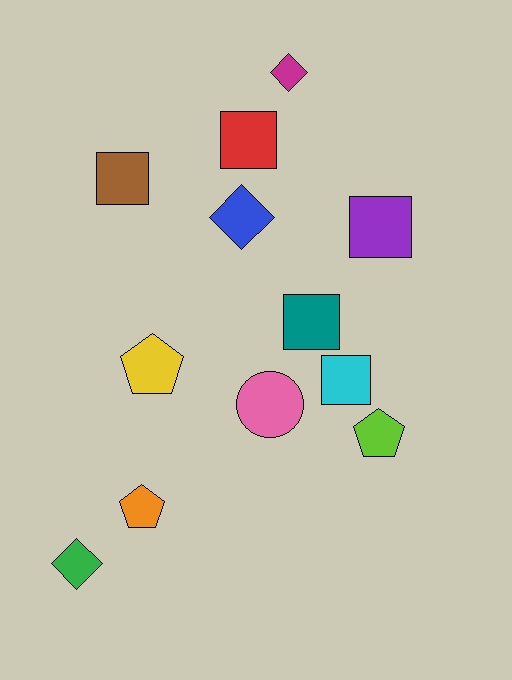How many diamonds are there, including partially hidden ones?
There are 3 diamonds.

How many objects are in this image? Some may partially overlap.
There are 12 objects.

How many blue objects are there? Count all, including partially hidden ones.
There is 1 blue object.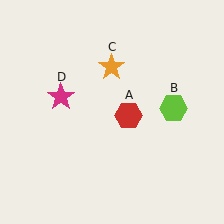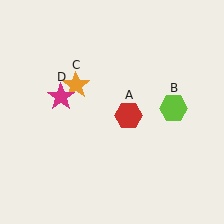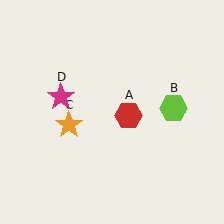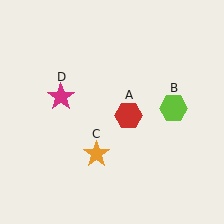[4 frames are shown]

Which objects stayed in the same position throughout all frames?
Red hexagon (object A) and lime hexagon (object B) and magenta star (object D) remained stationary.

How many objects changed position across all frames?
1 object changed position: orange star (object C).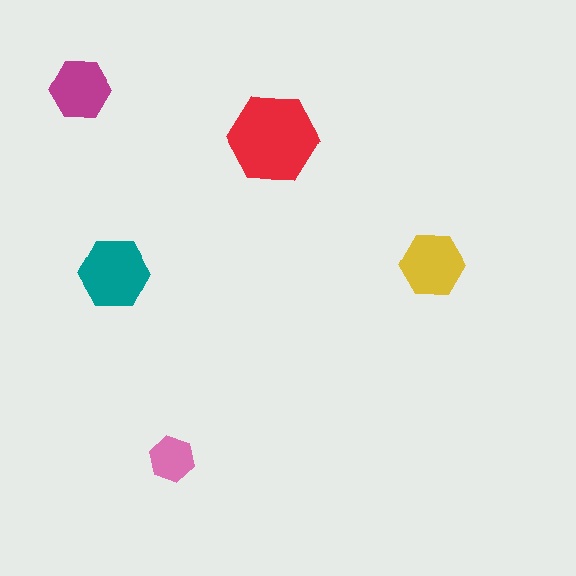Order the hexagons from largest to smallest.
the red one, the teal one, the yellow one, the magenta one, the pink one.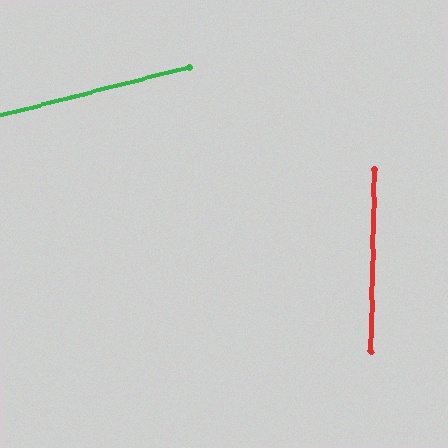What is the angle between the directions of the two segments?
Approximately 75 degrees.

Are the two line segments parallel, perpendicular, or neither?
Neither parallel nor perpendicular — they differ by about 75°.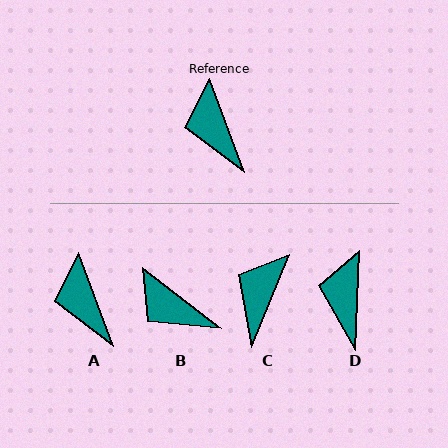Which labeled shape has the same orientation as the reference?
A.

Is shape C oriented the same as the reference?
No, it is off by about 43 degrees.